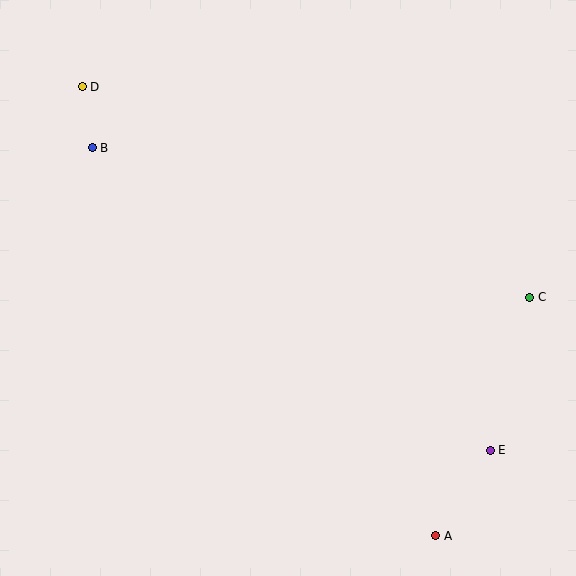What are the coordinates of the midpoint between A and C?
The midpoint between A and C is at (483, 417).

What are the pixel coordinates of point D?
Point D is at (82, 87).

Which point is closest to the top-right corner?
Point C is closest to the top-right corner.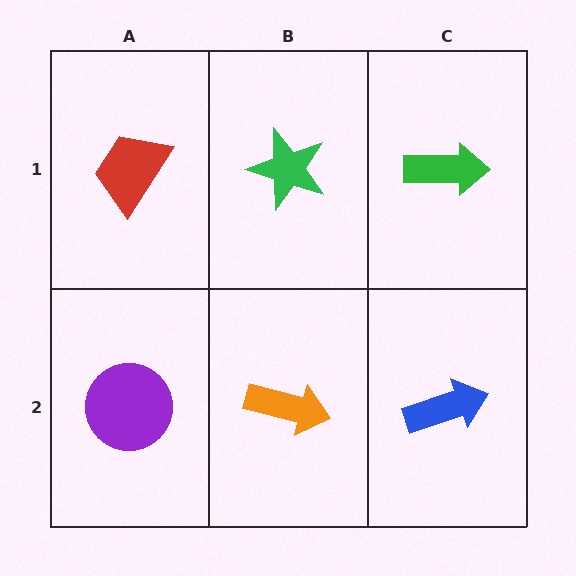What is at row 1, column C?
A green arrow.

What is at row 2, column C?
A blue arrow.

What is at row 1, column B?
A green star.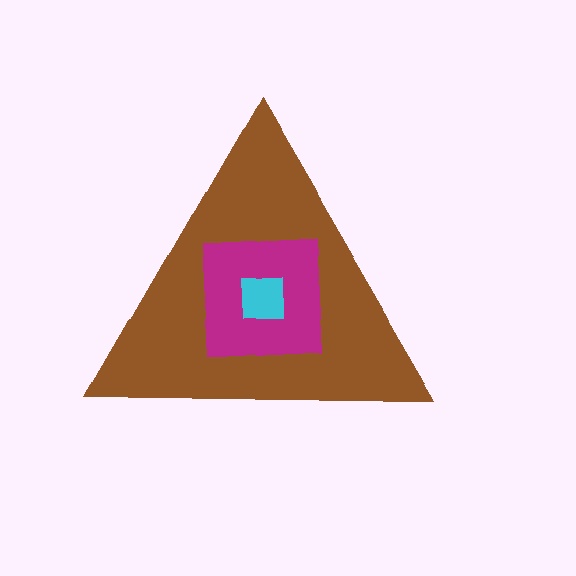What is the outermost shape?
The brown triangle.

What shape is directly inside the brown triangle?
The magenta square.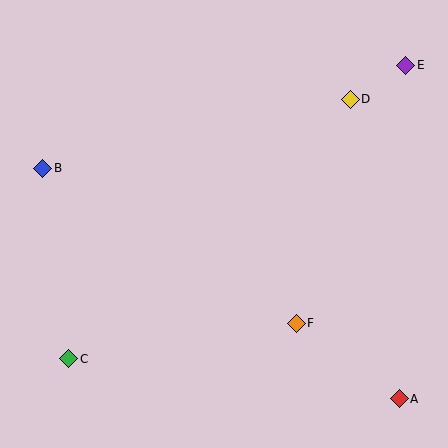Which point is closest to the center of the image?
Point F at (296, 323) is closest to the center.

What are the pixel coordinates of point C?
Point C is at (69, 359).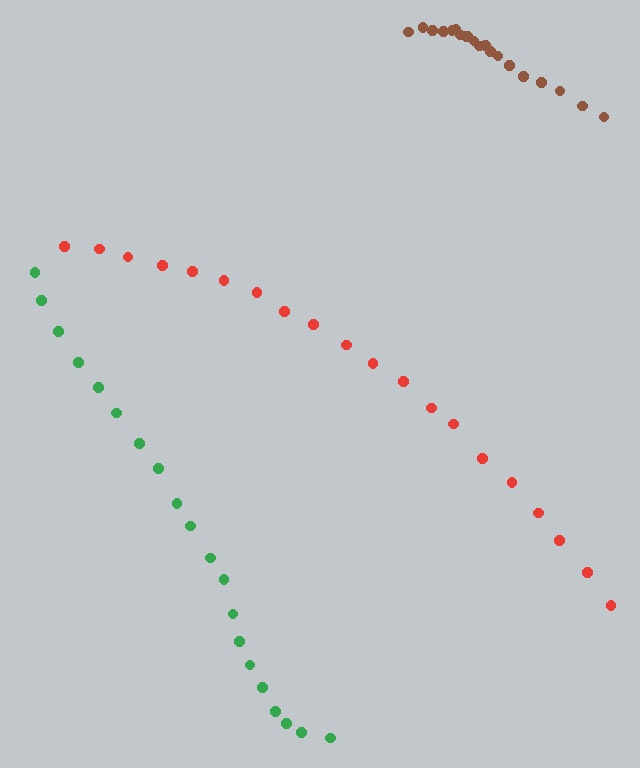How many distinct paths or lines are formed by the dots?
There are 3 distinct paths.